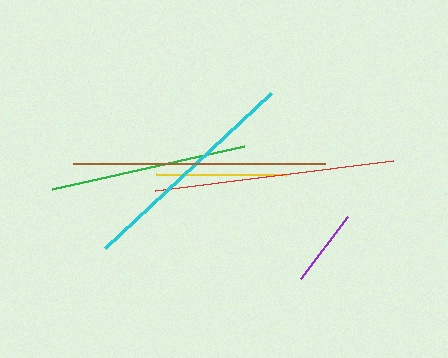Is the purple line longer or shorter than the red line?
The red line is longer than the purple line.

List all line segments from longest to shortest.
From longest to shortest: brown, red, cyan, green, yellow, purple.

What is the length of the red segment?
The red segment is approximately 240 pixels long.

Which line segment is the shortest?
The purple line is the shortest at approximately 78 pixels.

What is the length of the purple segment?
The purple segment is approximately 78 pixels long.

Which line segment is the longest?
The brown line is the longest at approximately 252 pixels.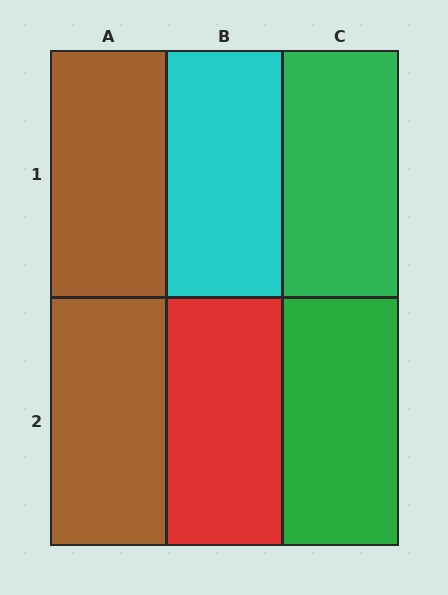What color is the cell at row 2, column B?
Red.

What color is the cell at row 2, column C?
Green.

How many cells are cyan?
1 cell is cyan.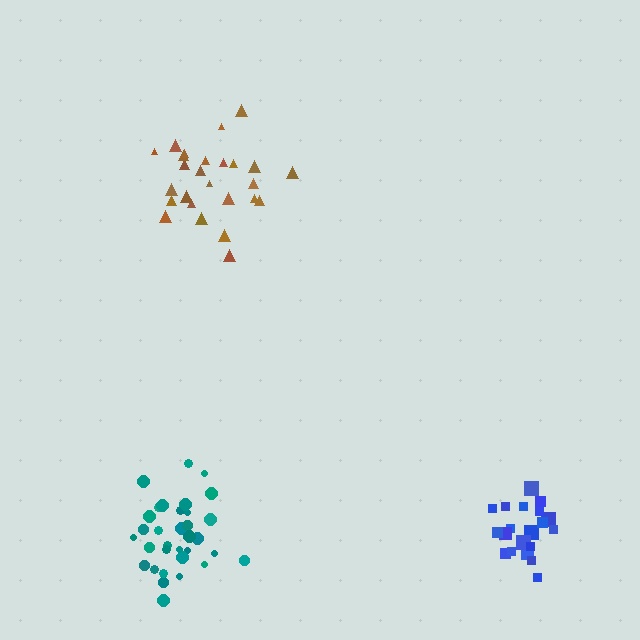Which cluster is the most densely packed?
Blue.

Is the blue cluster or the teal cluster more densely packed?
Blue.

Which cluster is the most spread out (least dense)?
Brown.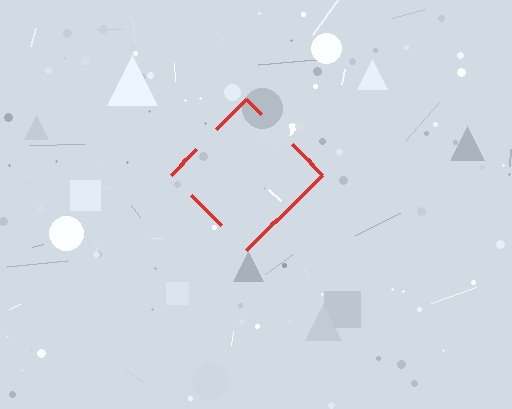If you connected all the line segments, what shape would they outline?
They would outline a diamond.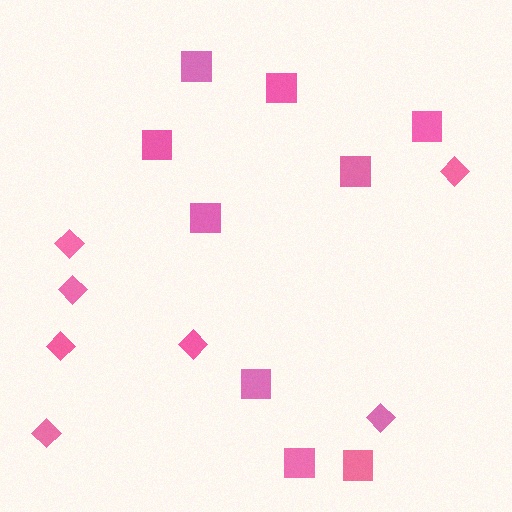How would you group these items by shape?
There are 2 groups: one group of squares (9) and one group of diamonds (7).